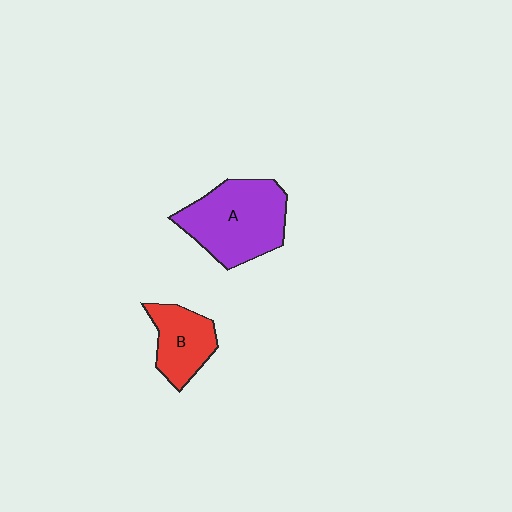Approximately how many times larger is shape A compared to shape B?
Approximately 1.7 times.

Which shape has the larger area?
Shape A (purple).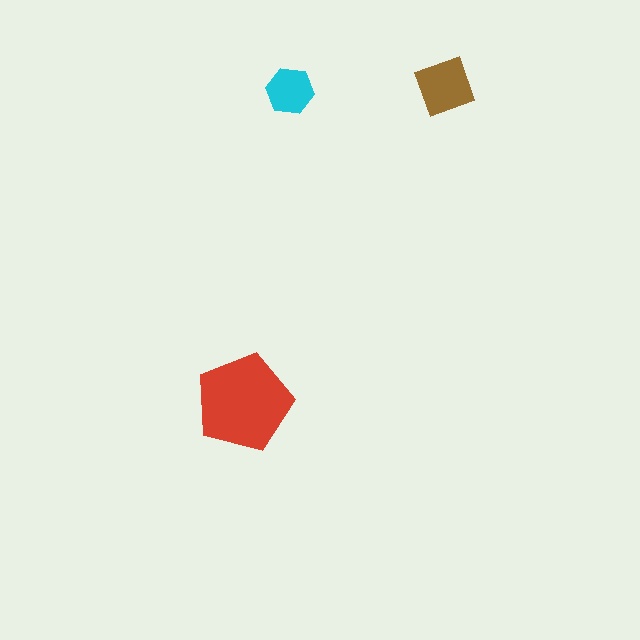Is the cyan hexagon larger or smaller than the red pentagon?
Smaller.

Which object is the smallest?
The cyan hexagon.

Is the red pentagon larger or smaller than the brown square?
Larger.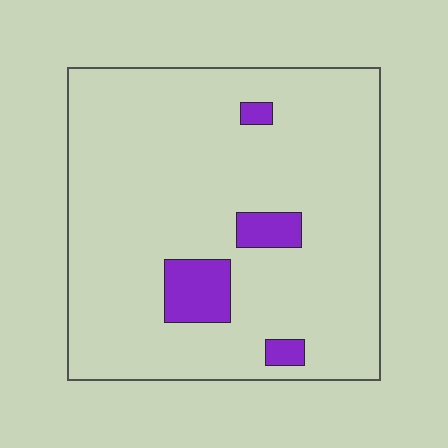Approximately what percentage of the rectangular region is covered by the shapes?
Approximately 10%.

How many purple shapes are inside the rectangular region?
4.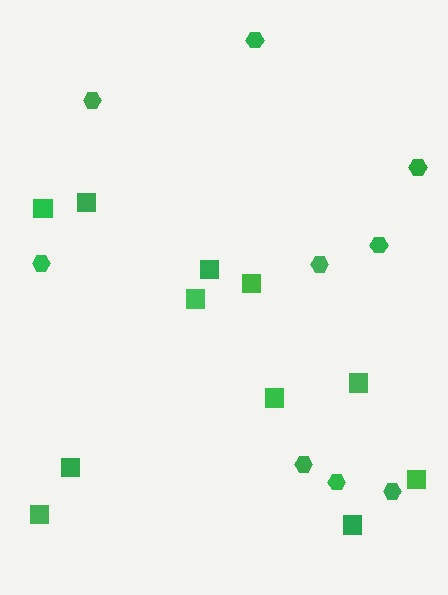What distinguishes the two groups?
There are 2 groups: one group of hexagons (9) and one group of squares (11).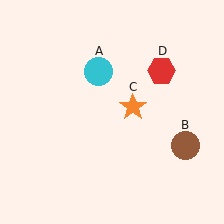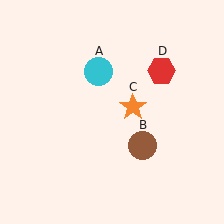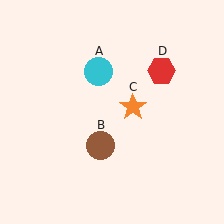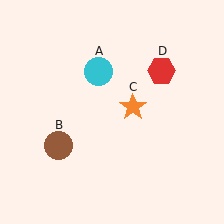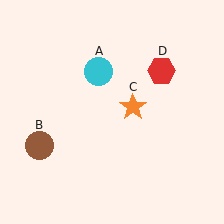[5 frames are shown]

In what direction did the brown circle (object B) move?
The brown circle (object B) moved left.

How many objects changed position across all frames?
1 object changed position: brown circle (object B).